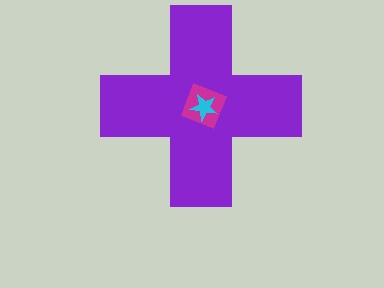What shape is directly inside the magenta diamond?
The cyan star.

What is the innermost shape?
The cyan star.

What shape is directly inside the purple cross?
The magenta diamond.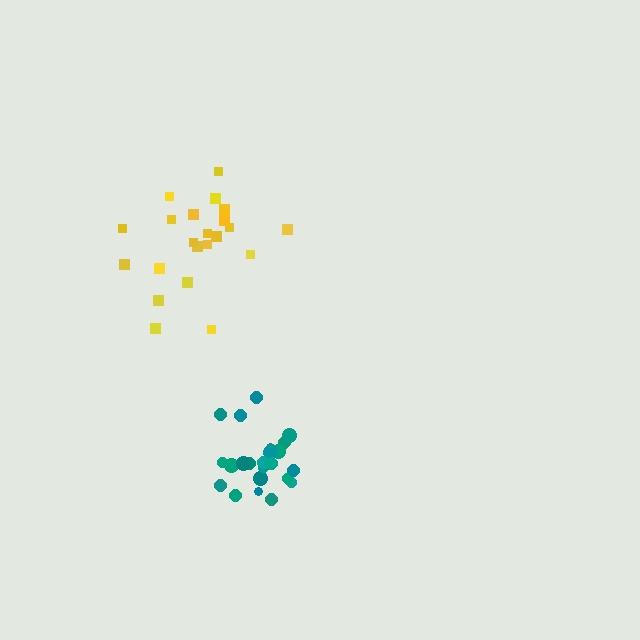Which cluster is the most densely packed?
Teal.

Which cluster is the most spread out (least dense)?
Yellow.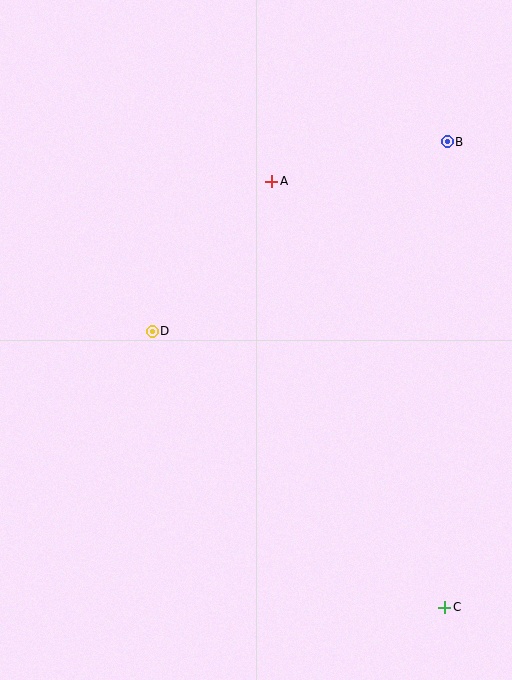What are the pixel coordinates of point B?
Point B is at (447, 142).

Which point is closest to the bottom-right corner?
Point C is closest to the bottom-right corner.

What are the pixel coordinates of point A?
Point A is at (272, 181).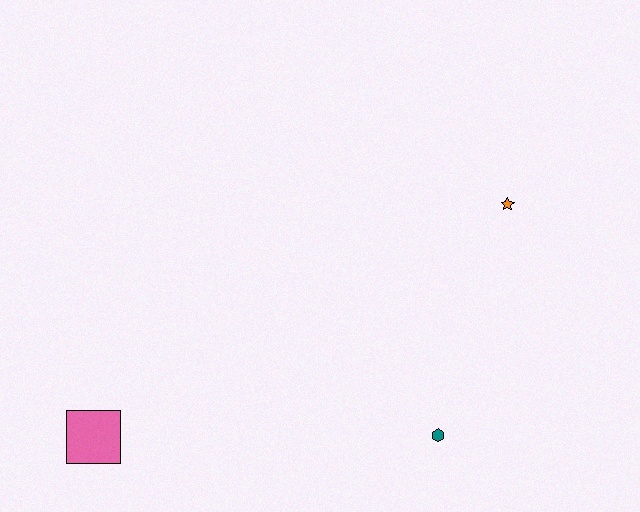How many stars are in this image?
There is 1 star.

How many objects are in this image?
There are 3 objects.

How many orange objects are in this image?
There is 1 orange object.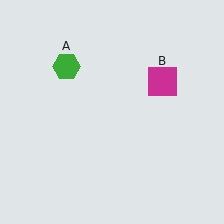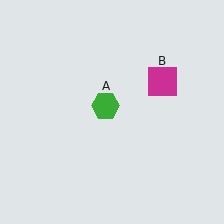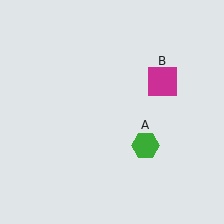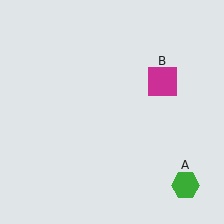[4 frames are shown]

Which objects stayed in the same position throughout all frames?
Magenta square (object B) remained stationary.